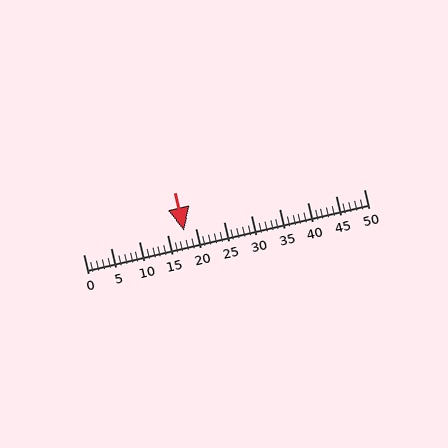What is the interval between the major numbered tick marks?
The major tick marks are spaced 5 units apart.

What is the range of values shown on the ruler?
The ruler shows values from 0 to 50.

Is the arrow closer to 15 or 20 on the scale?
The arrow is closer to 20.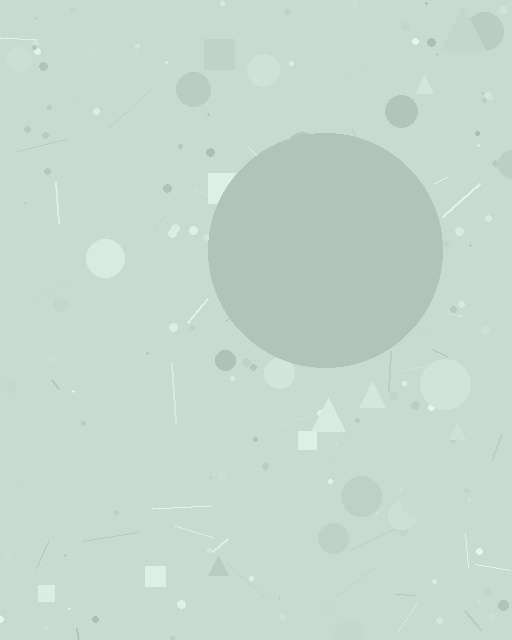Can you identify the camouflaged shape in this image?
The camouflaged shape is a circle.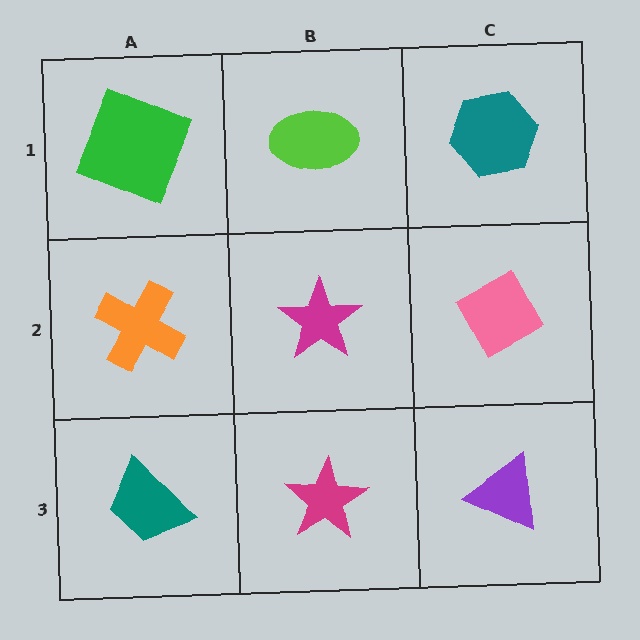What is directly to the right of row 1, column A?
A lime ellipse.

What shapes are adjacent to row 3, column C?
A pink diamond (row 2, column C), a magenta star (row 3, column B).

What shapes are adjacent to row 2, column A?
A green square (row 1, column A), a teal trapezoid (row 3, column A), a magenta star (row 2, column B).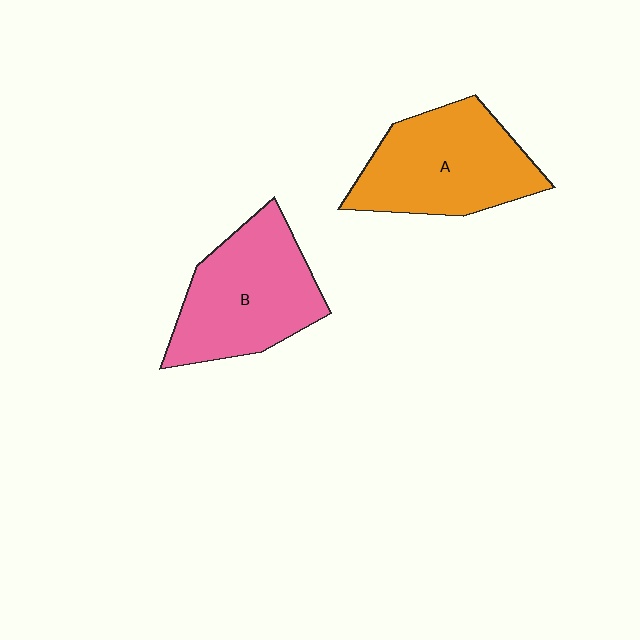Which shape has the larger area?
Shape A (orange).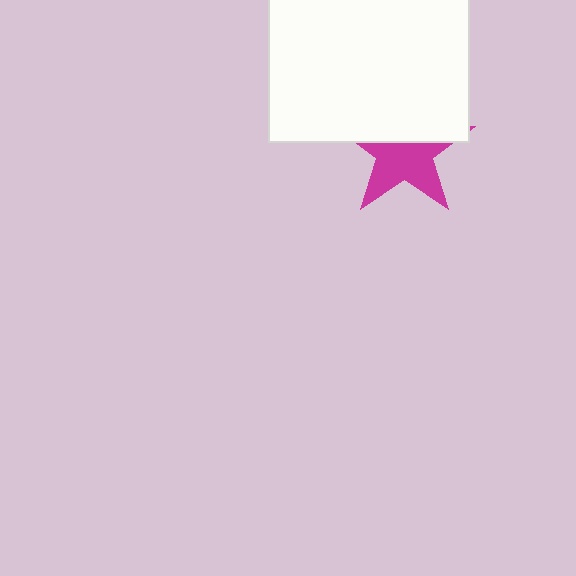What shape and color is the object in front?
The object in front is a white square.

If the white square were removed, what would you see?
You would see the complete magenta star.